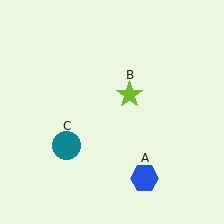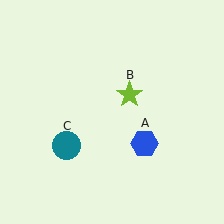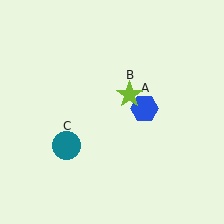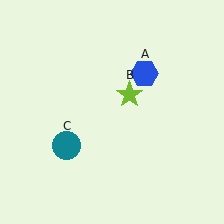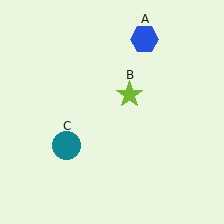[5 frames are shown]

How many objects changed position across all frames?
1 object changed position: blue hexagon (object A).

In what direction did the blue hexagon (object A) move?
The blue hexagon (object A) moved up.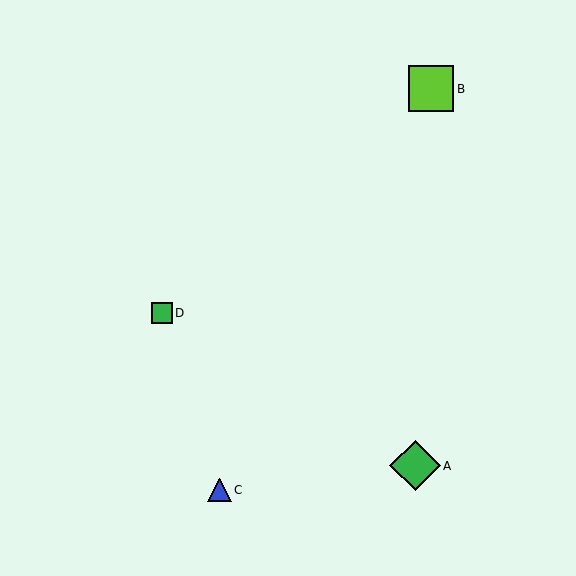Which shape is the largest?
The green diamond (labeled A) is the largest.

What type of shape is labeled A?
Shape A is a green diamond.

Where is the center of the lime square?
The center of the lime square is at (431, 89).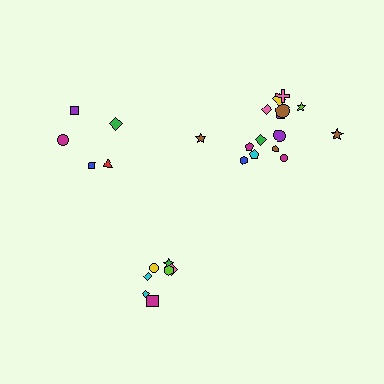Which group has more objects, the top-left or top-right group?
The top-right group.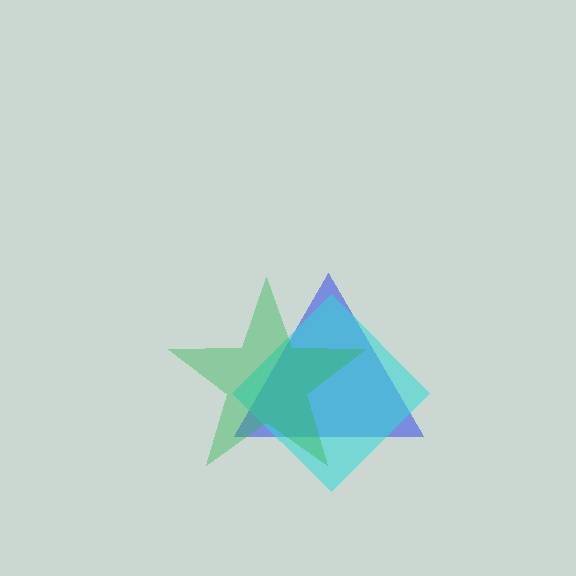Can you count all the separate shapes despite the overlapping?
Yes, there are 3 separate shapes.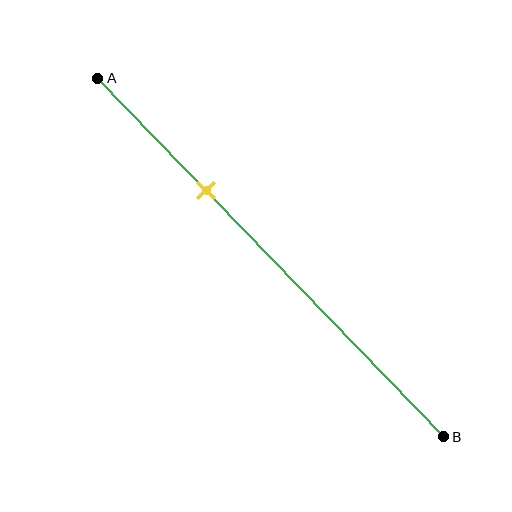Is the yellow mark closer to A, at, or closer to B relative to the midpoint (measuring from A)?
The yellow mark is closer to point A than the midpoint of segment AB.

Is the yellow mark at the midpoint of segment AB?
No, the mark is at about 30% from A, not at the 50% midpoint.